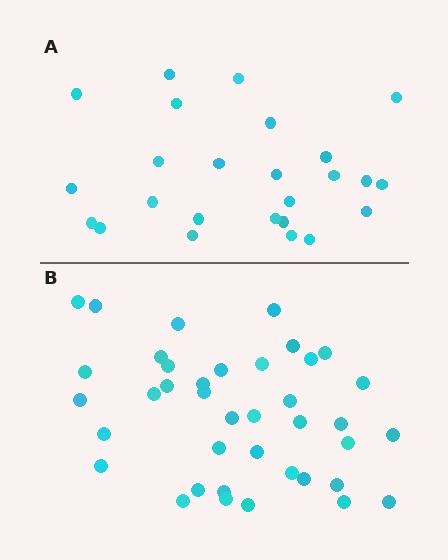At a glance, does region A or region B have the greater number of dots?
Region B (the bottom region) has more dots.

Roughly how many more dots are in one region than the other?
Region B has approximately 15 more dots than region A.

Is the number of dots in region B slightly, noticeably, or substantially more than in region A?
Region B has substantially more. The ratio is roughly 1.6 to 1.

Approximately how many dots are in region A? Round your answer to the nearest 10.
About 20 dots. (The exact count is 25, which rounds to 20.)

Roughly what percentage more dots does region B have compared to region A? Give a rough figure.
About 55% more.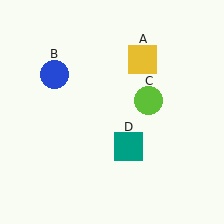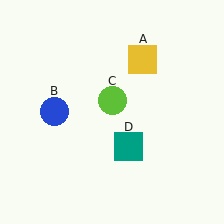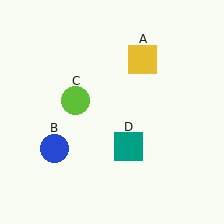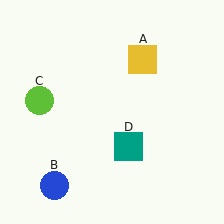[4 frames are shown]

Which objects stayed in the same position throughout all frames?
Yellow square (object A) and teal square (object D) remained stationary.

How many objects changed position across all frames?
2 objects changed position: blue circle (object B), lime circle (object C).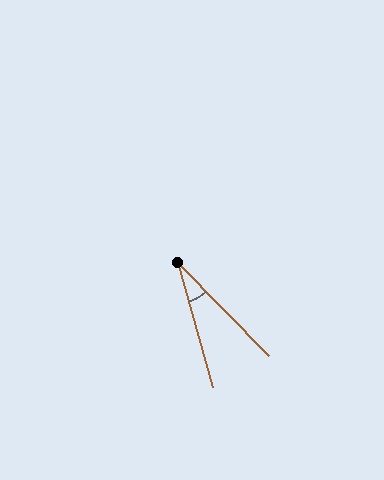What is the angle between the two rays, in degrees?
Approximately 29 degrees.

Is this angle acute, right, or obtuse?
It is acute.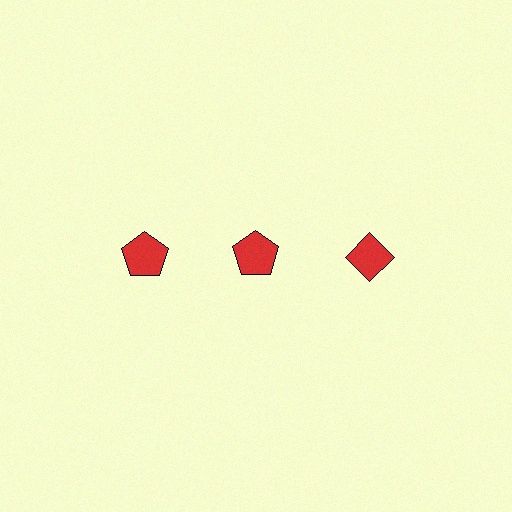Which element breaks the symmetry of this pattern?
The red diamond in the top row, center column breaks the symmetry. All other shapes are red pentagons.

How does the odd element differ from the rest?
It has a different shape: diamond instead of pentagon.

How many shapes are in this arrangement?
There are 3 shapes arranged in a grid pattern.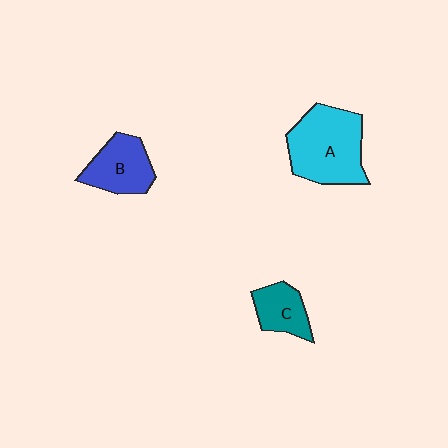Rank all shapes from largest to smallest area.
From largest to smallest: A (cyan), B (blue), C (teal).